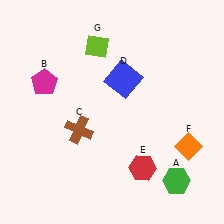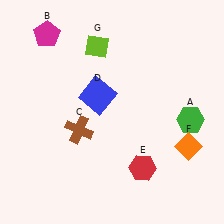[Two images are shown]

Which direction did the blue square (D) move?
The blue square (D) moved left.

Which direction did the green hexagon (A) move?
The green hexagon (A) moved up.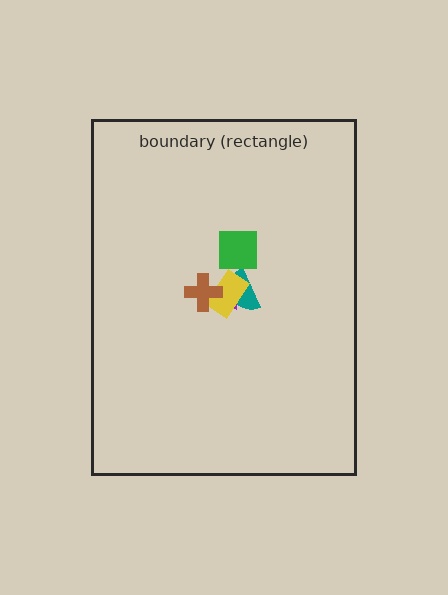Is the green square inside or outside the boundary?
Inside.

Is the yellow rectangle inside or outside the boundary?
Inside.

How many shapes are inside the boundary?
5 inside, 0 outside.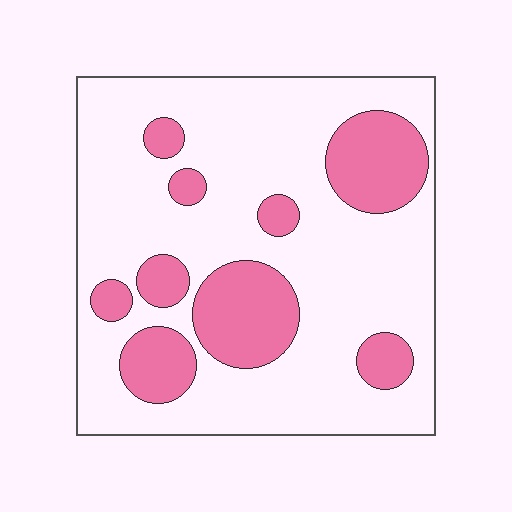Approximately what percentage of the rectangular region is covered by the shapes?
Approximately 25%.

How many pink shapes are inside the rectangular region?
9.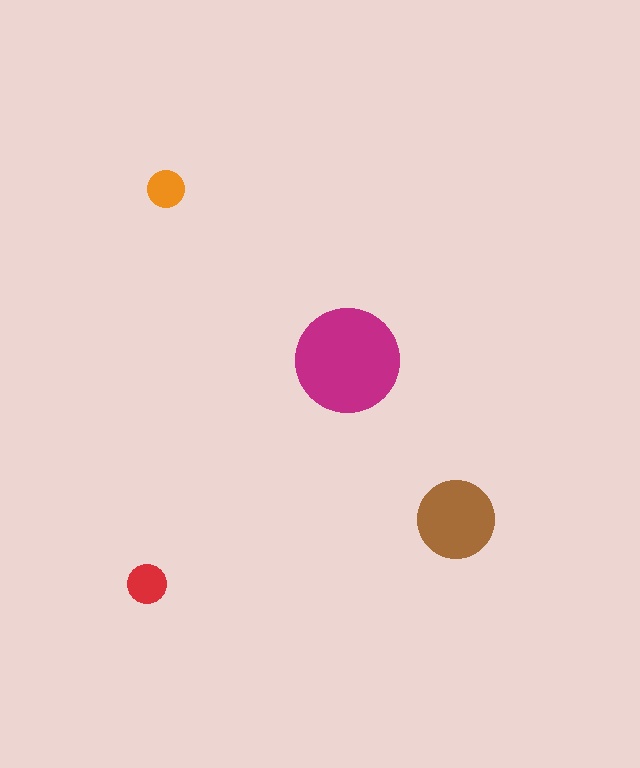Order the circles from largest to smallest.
the magenta one, the brown one, the red one, the orange one.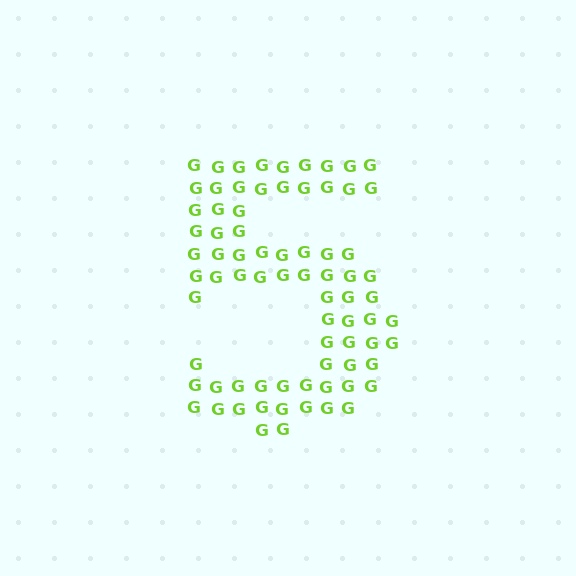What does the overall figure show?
The overall figure shows the digit 5.